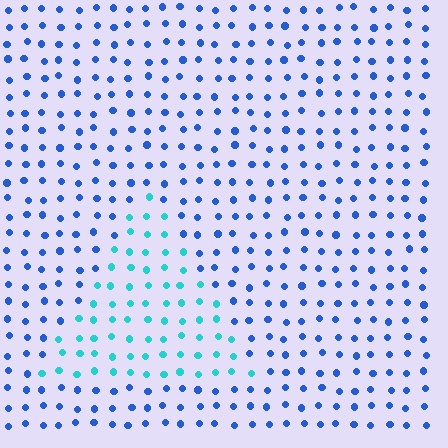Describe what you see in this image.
The image is filled with small blue elements in a uniform arrangement. A triangle-shaped region is visible where the elements are tinted to a slightly different hue, forming a subtle color boundary.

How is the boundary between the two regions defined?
The boundary is defined purely by a slight shift in hue (about 42 degrees). Spacing, size, and orientation are identical on both sides.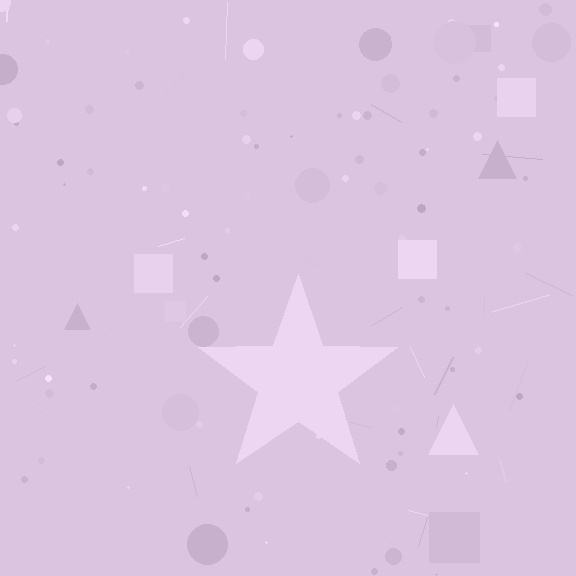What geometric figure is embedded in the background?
A star is embedded in the background.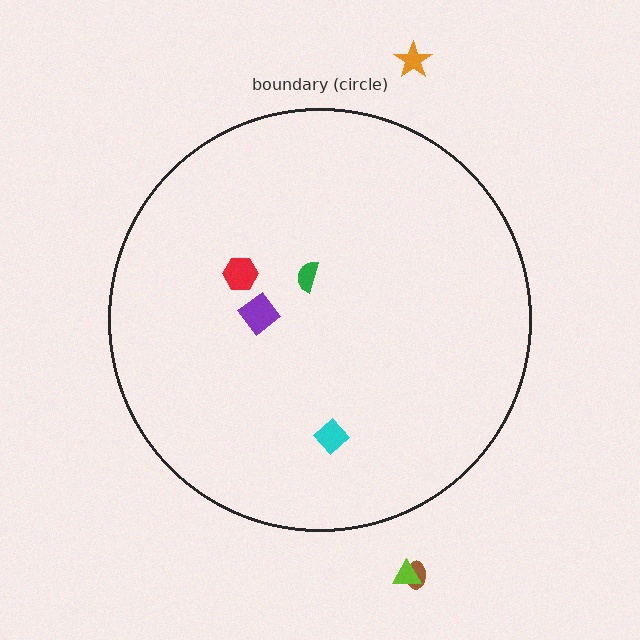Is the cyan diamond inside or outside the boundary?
Inside.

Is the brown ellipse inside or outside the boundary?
Outside.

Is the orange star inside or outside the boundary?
Outside.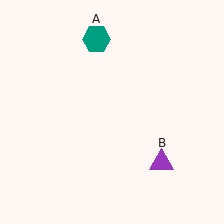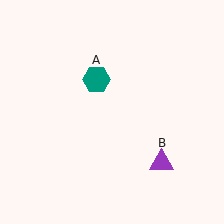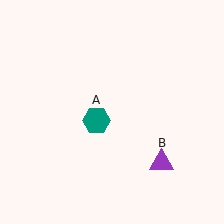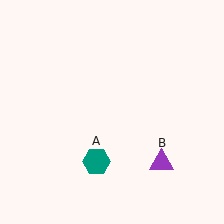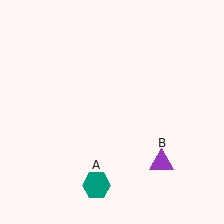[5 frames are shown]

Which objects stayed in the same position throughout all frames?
Purple triangle (object B) remained stationary.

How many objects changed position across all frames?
1 object changed position: teal hexagon (object A).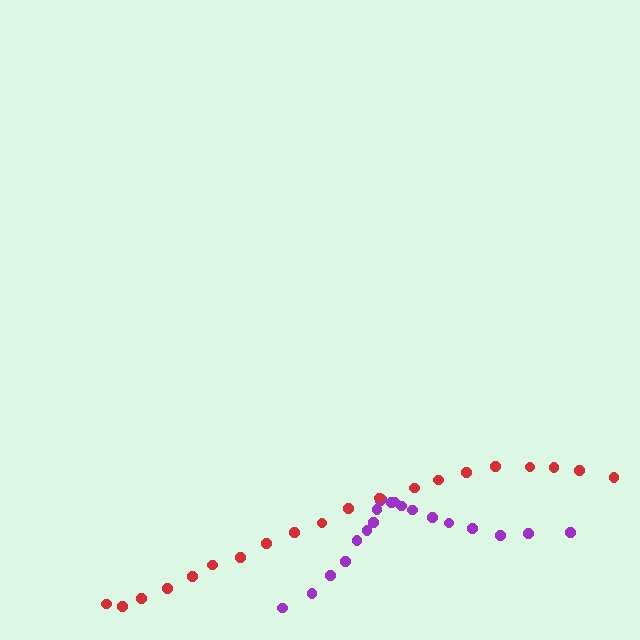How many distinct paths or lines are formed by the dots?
There are 2 distinct paths.